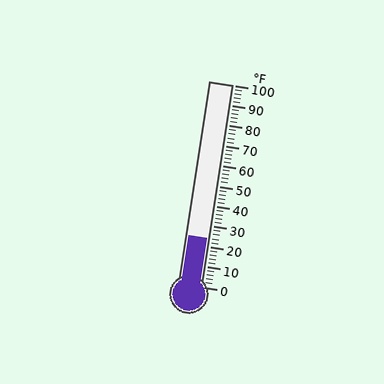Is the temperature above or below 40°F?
The temperature is below 40°F.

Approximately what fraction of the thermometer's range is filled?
The thermometer is filled to approximately 25% of its range.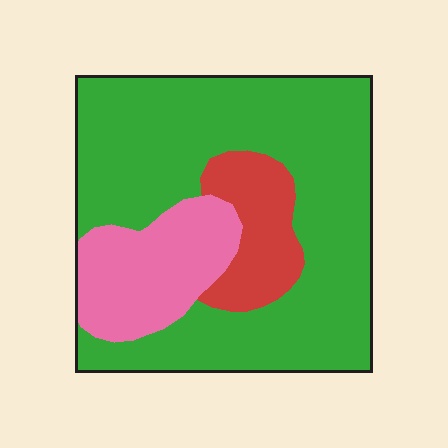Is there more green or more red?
Green.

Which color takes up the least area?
Red, at roughly 15%.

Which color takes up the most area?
Green, at roughly 70%.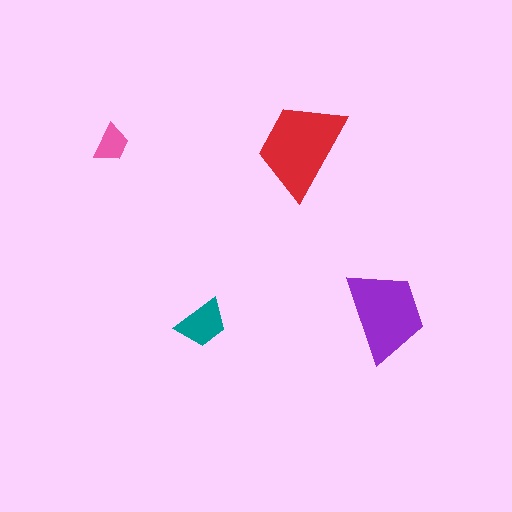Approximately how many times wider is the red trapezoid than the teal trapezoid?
About 2 times wider.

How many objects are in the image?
There are 4 objects in the image.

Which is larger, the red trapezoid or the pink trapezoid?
The red one.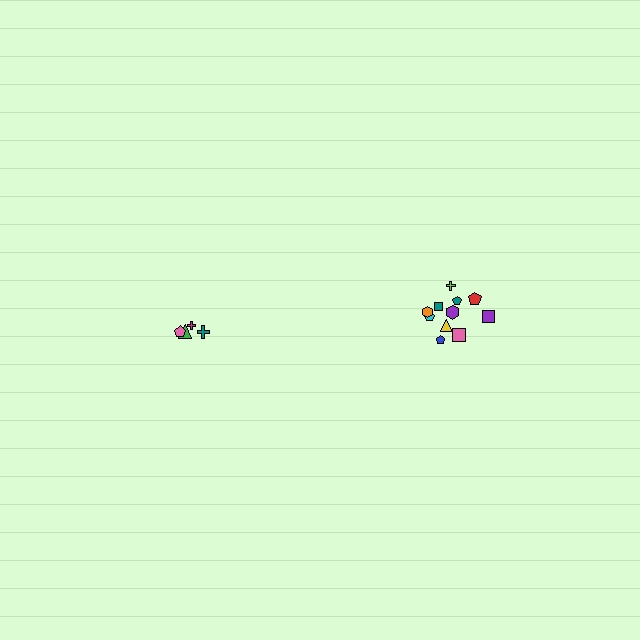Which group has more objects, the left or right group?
The right group.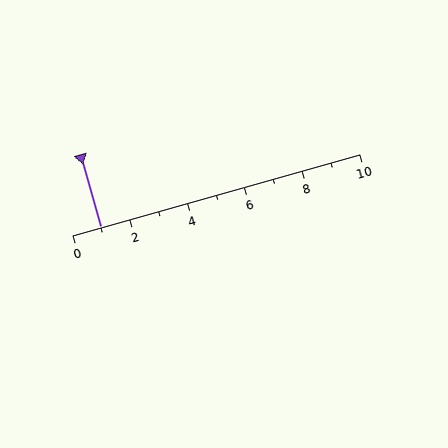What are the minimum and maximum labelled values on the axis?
The axis runs from 0 to 10.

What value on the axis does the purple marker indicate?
The marker indicates approximately 1.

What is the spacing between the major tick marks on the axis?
The major ticks are spaced 2 apart.